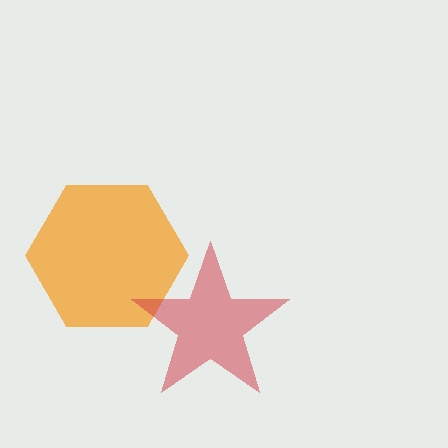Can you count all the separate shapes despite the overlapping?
Yes, there are 2 separate shapes.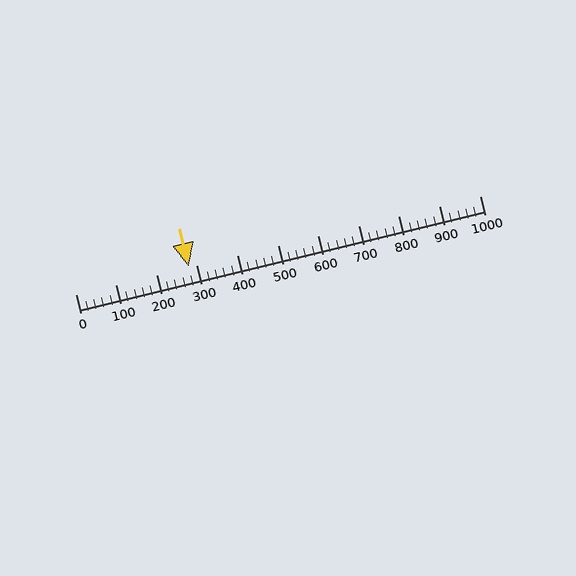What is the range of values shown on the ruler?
The ruler shows values from 0 to 1000.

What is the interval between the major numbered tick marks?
The major tick marks are spaced 100 units apart.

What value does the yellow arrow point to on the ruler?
The yellow arrow points to approximately 280.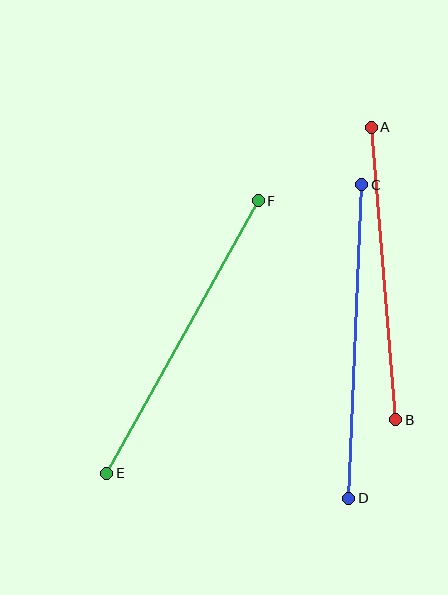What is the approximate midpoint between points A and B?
The midpoint is at approximately (383, 273) pixels.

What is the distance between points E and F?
The distance is approximately 312 pixels.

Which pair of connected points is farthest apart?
Points C and D are farthest apart.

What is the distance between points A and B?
The distance is approximately 294 pixels.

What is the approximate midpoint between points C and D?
The midpoint is at approximately (355, 341) pixels.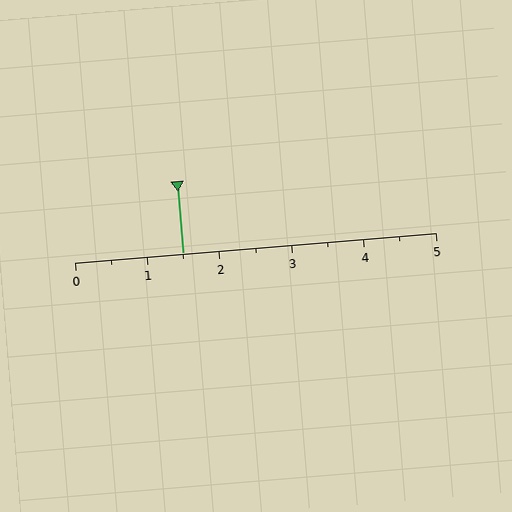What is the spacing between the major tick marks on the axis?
The major ticks are spaced 1 apart.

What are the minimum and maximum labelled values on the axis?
The axis runs from 0 to 5.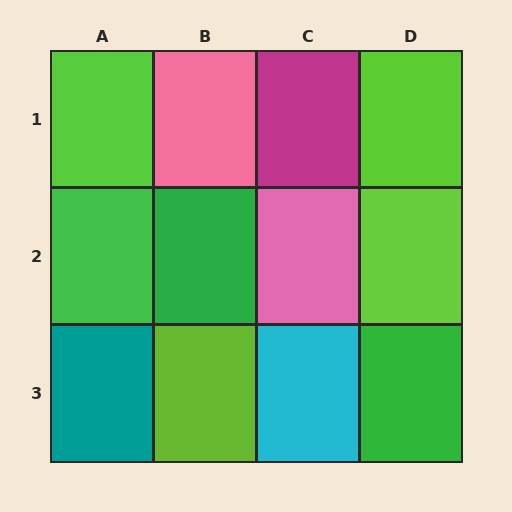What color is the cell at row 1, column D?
Lime.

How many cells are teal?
1 cell is teal.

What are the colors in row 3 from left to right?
Teal, lime, cyan, green.